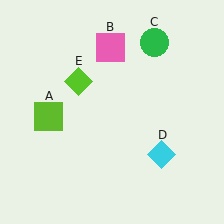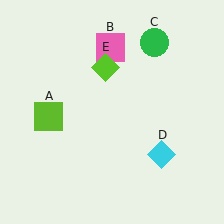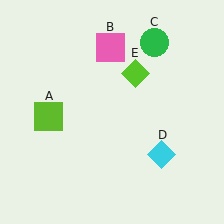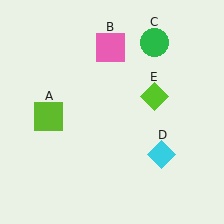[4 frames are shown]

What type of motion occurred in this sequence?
The lime diamond (object E) rotated clockwise around the center of the scene.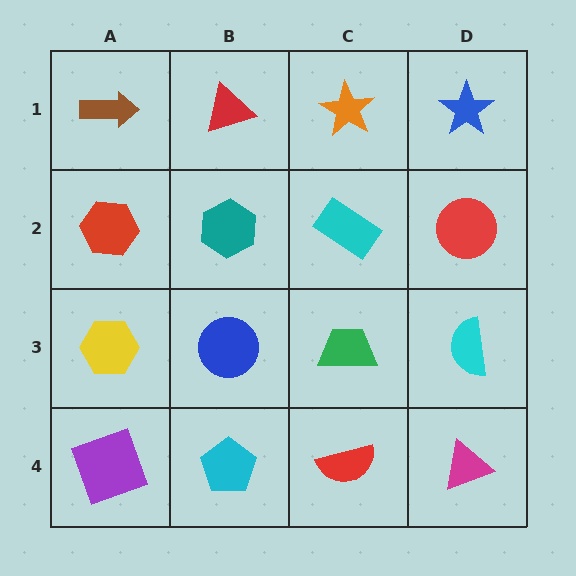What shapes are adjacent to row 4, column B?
A blue circle (row 3, column B), a purple square (row 4, column A), a red semicircle (row 4, column C).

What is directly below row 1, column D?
A red circle.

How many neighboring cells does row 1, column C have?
3.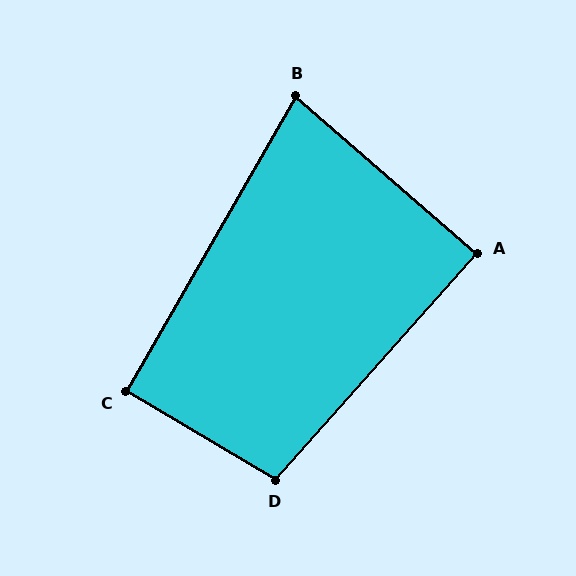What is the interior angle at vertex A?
Approximately 89 degrees (approximately right).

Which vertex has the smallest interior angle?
B, at approximately 79 degrees.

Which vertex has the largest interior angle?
D, at approximately 101 degrees.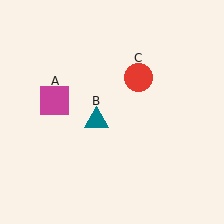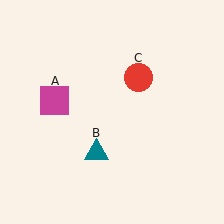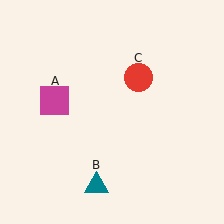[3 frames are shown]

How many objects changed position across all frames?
1 object changed position: teal triangle (object B).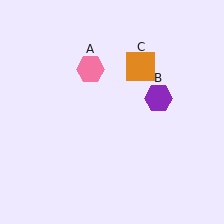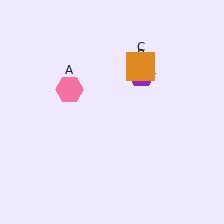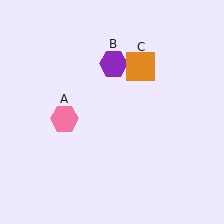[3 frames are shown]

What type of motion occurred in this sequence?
The pink hexagon (object A), purple hexagon (object B) rotated counterclockwise around the center of the scene.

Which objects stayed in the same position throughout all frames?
Orange square (object C) remained stationary.